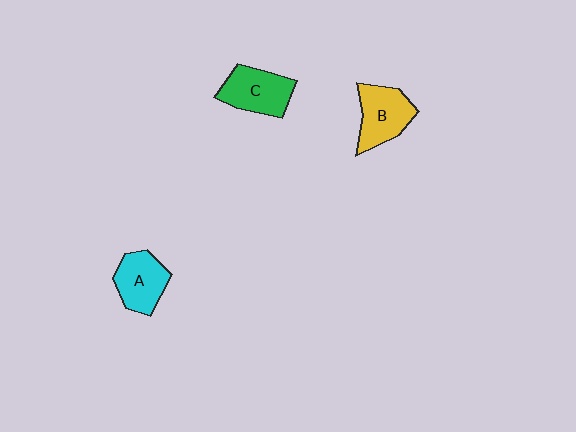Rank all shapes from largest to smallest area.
From largest to smallest: B (yellow), C (green), A (cyan).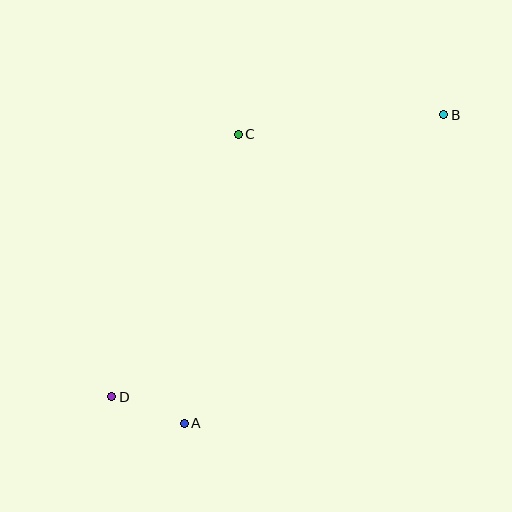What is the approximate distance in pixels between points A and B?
The distance between A and B is approximately 403 pixels.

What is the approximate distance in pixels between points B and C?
The distance between B and C is approximately 207 pixels.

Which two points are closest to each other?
Points A and D are closest to each other.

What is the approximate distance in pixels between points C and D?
The distance between C and D is approximately 292 pixels.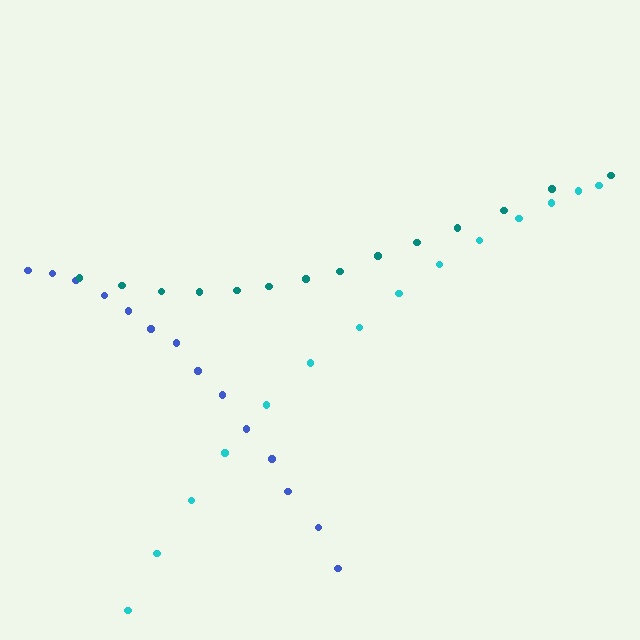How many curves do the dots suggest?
There are 3 distinct paths.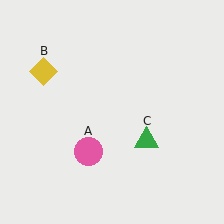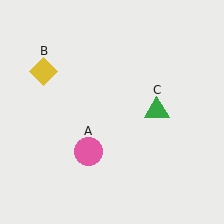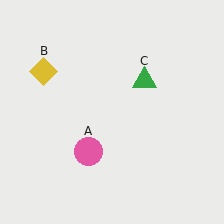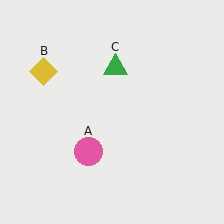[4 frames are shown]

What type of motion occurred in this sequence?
The green triangle (object C) rotated counterclockwise around the center of the scene.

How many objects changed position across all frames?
1 object changed position: green triangle (object C).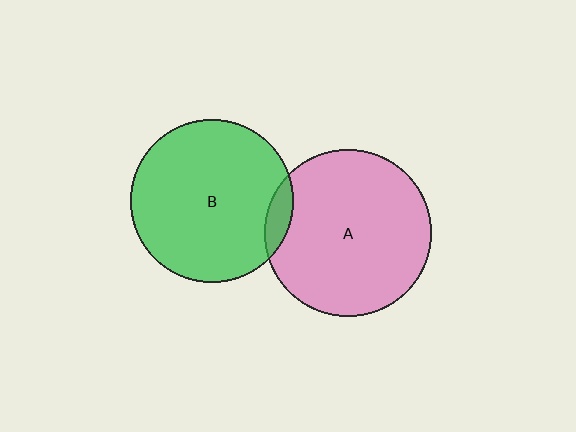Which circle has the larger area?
Circle A (pink).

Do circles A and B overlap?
Yes.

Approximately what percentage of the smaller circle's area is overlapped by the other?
Approximately 5%.